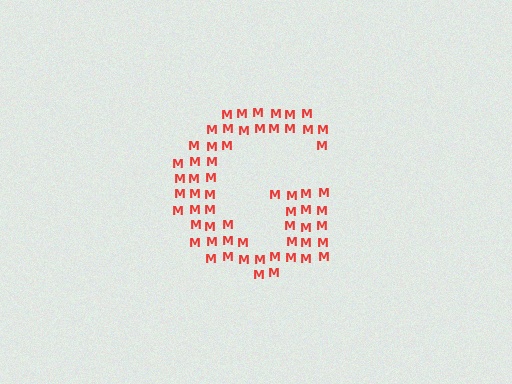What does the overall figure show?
The overall figure shows the letter G.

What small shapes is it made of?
It is made of small letter M's.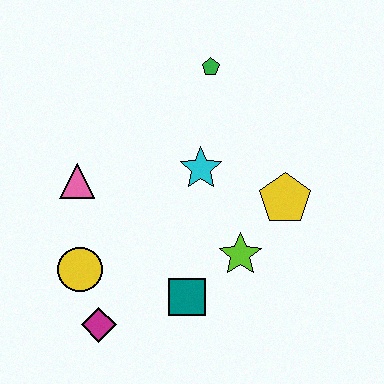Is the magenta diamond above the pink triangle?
No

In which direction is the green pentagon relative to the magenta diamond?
The green pentagon is above the magenta diamond.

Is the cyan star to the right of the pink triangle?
Yes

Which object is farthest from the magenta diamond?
The green pentagon is farthest from the magenta diamond.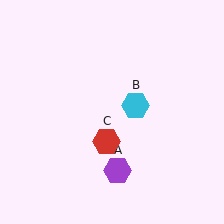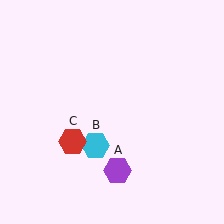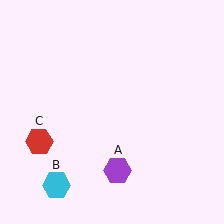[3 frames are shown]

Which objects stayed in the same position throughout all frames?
Purple hexagon (object A) remained stationary.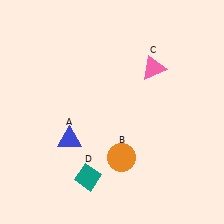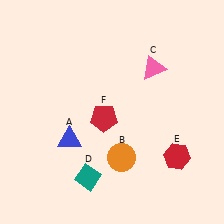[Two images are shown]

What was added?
A red hexagon (E), a red pentagon (F) were added in Image 2.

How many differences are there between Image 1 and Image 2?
There are 2 differences between the two images.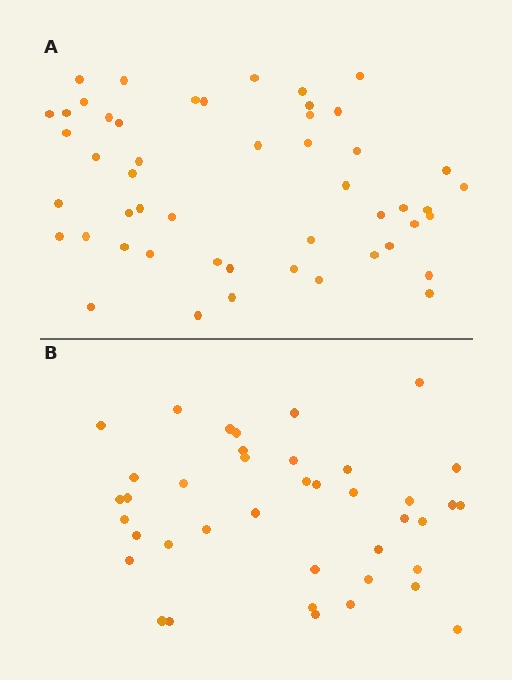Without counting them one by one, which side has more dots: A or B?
Region A (the top region) has more dots.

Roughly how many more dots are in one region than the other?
Region A has roughly 10 or so more dots than region B.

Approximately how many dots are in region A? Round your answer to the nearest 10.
About 50 dots.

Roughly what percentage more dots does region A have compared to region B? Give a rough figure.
About 25% more.